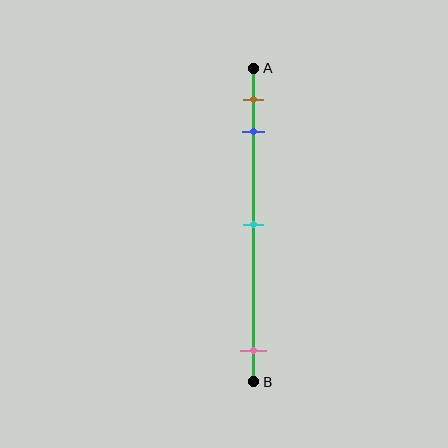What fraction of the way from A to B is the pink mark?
The pink mark is approximately 90% (0.9) of the way from A to B.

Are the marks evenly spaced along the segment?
No, the marks are not evenly spaced.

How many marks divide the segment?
There are 4 marks dividing the segment.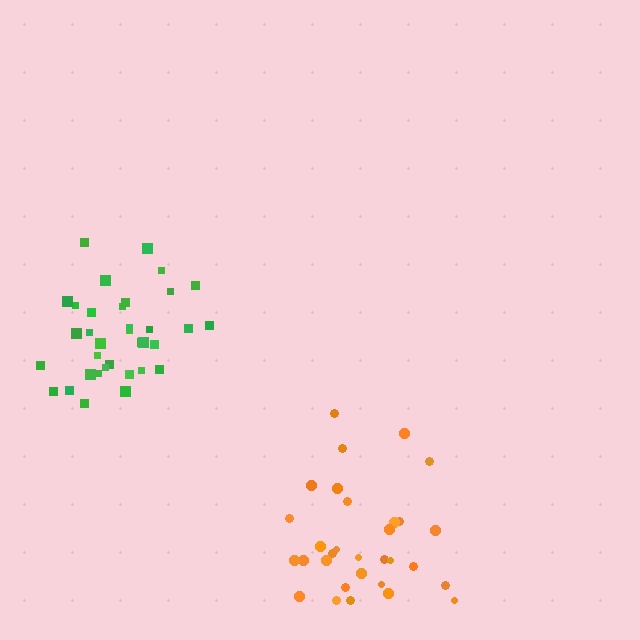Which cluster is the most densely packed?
Green.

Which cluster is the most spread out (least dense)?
Orange.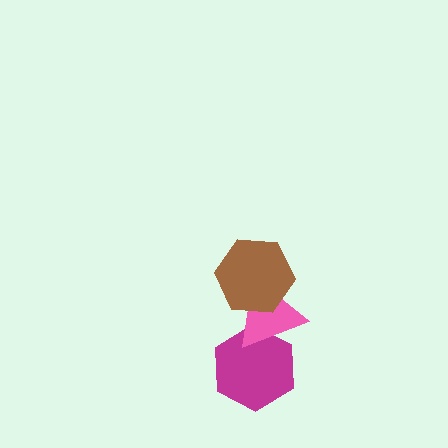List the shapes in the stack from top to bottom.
From top to bottom: the brown hexagon, the pink triangle, the magenta hexagon.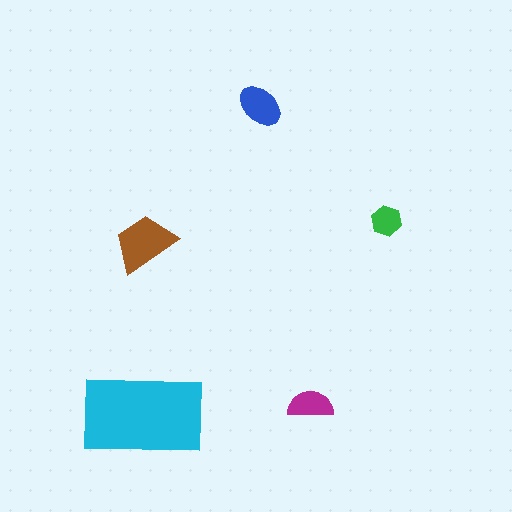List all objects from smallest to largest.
The green hexagon, the magenta semicircle, the blue ellipse, the brown trapezoid, the cyan rectangle.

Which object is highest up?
The blue ellipse is topmost.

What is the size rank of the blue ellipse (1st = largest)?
3rd.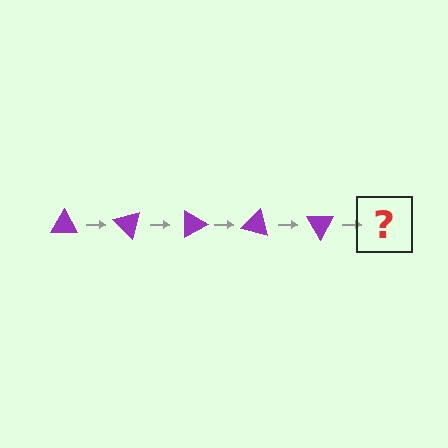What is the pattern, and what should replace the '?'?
The pattern is that the triangle rotates 45 degrees each step. The '?' should be a purple triangle rotated 225 degrees.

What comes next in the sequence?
The next element should be a purple triangle rotated 225 degrees.